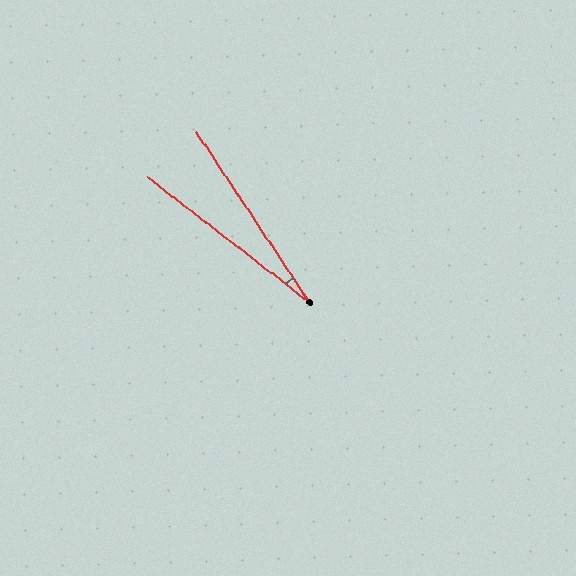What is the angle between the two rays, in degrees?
Approximately 19 degrees.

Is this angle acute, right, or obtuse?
It is acute.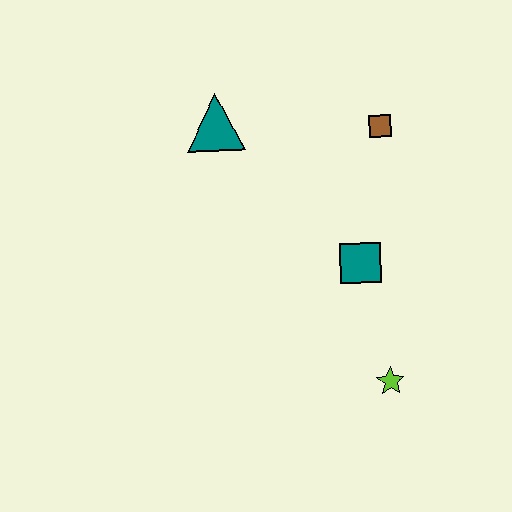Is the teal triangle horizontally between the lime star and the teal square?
No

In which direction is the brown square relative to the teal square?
The brown square is above the teal square.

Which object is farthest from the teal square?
The teal triangle is farthest from the teal square.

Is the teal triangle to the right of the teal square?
No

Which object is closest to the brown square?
The teal square is closest to the brown square.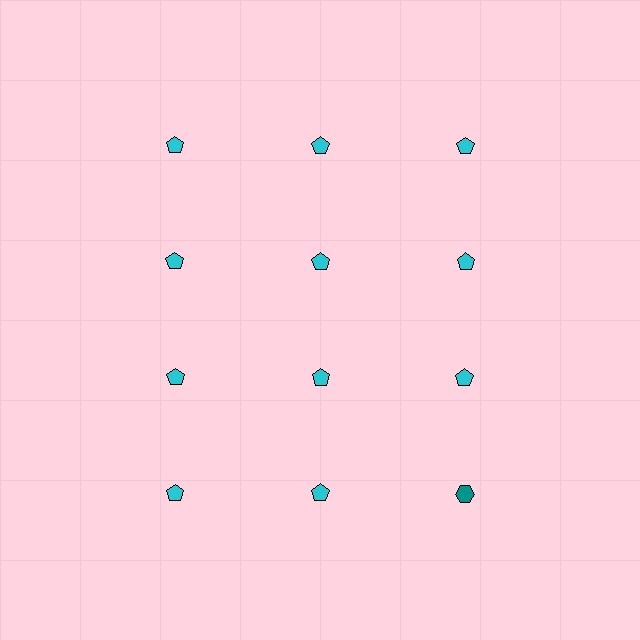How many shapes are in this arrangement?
There are 12 shapes arranged in a grid pattern.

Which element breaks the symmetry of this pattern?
The teal hexagon in the fourth row, center column breaks the symmetry. All other shapes are cyan pentagons.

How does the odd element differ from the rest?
It differs in both color (teal instead of cyan) and shape (hexagon instead of pentagon).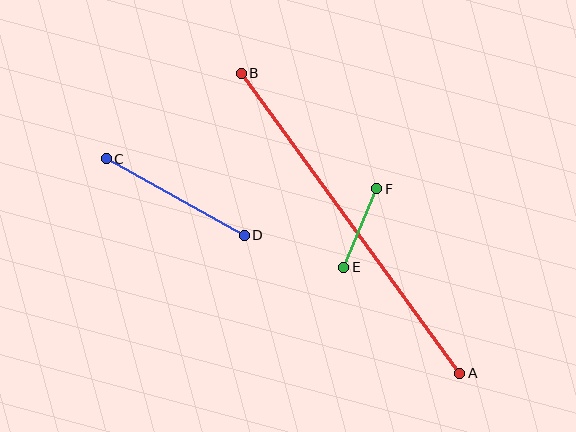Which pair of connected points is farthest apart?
Points A and B are farthest apart.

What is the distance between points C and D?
The distance is approximately 158 pixels.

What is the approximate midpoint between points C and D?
The midpoint is at approximately (175, 197) pixels.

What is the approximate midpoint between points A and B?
The midpoint is at approximately (350, 223) pixels.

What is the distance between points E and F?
The distance is approximately 86 pixels.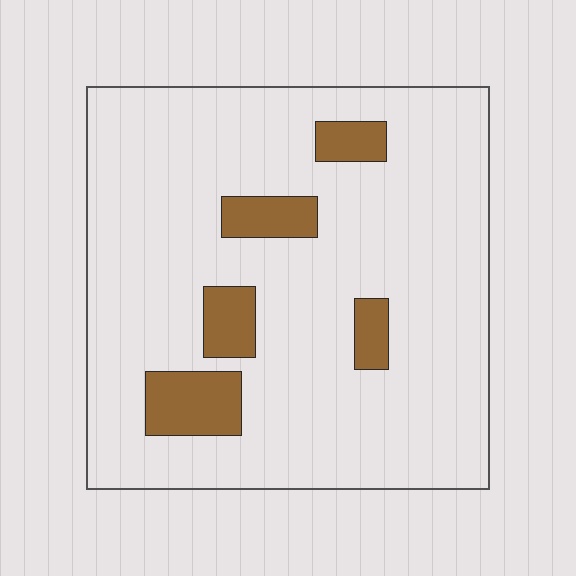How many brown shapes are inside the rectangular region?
5.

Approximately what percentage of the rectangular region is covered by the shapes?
Approximately 10%.